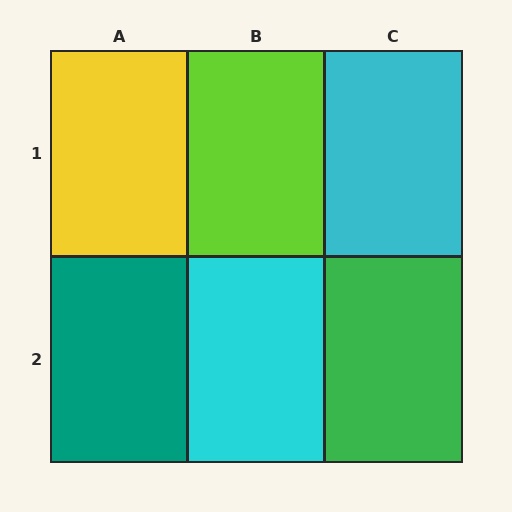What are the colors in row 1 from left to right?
Yellow, lime, cyan.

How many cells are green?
1 cell is green.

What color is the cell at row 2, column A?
Teal.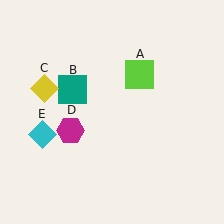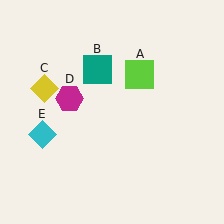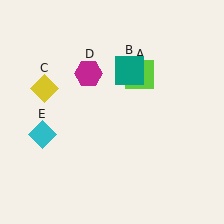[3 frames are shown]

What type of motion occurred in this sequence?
The teal square (object B), magenta hexagon (object D) rotated clockwise around the center of the scene.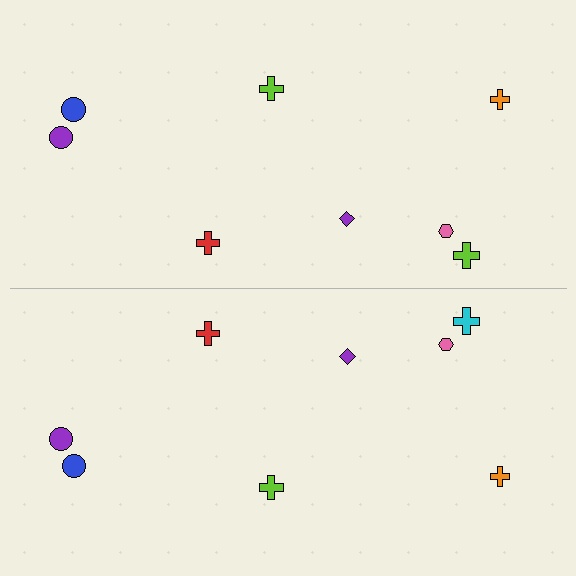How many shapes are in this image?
There are 16 shapes in this image.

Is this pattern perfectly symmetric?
No, the pattern is not perfectly symmetric. The cyan cross on the bottom side breaks the symmetry — its mirror counterpart is lime.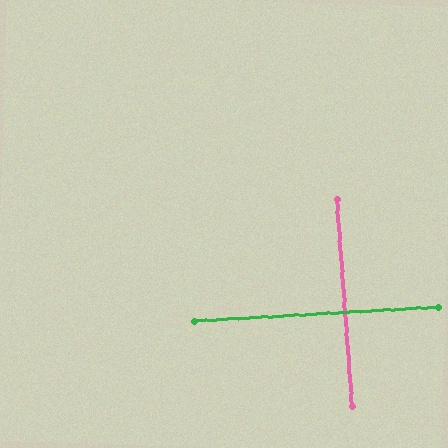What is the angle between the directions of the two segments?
Approximately 89 degrees.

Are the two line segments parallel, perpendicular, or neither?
Perpendicular — they meet at approximately 89°.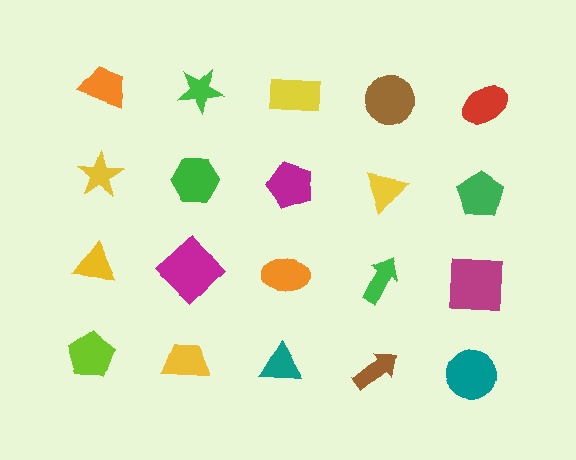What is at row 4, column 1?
A lime pentagon.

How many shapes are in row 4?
5 shapes.